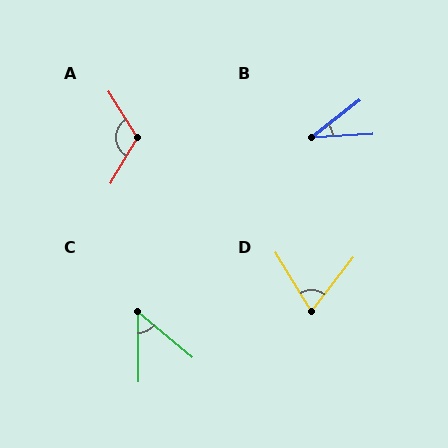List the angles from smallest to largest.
B (34°), C (50°), D (69°), A (118°).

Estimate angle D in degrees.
Approximately 69 degrees.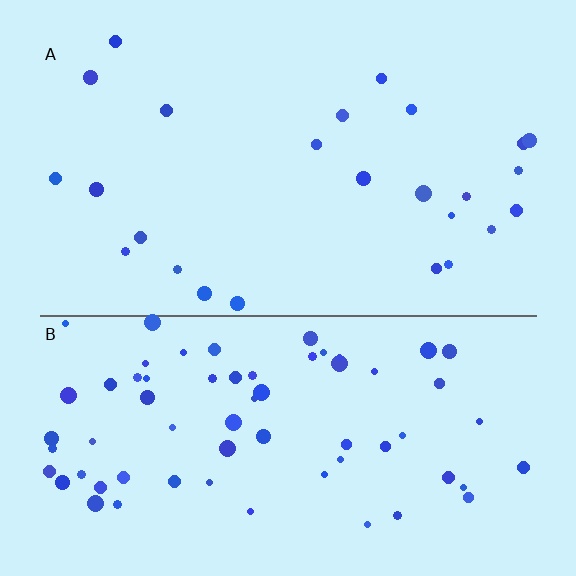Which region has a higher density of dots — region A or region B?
B (the bottom).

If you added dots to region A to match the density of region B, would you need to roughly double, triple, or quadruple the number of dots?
Approximately triple.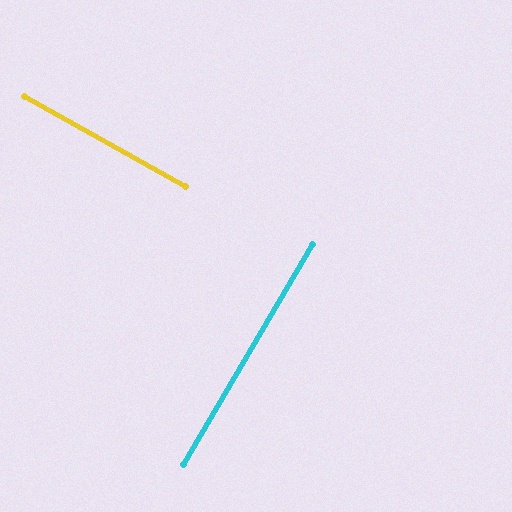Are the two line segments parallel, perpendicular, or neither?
Perpendicular — they meet at approximately 89°.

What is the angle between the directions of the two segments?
Approximately 89 degrees.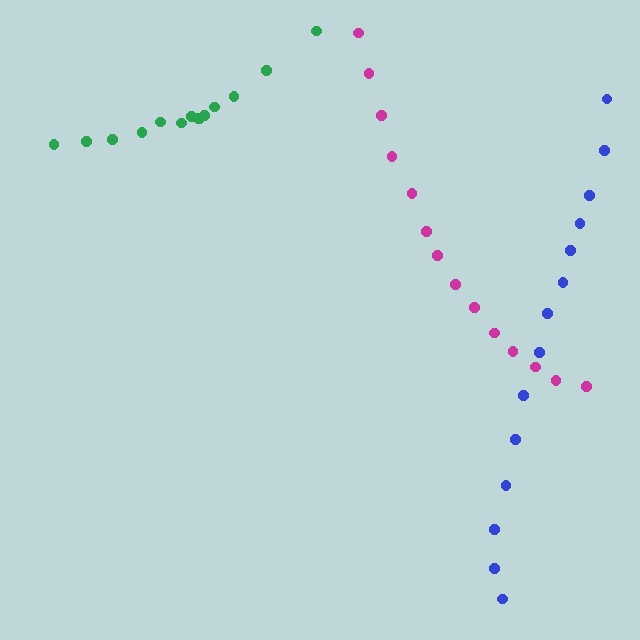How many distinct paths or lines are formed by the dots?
There are 3 distinct paths.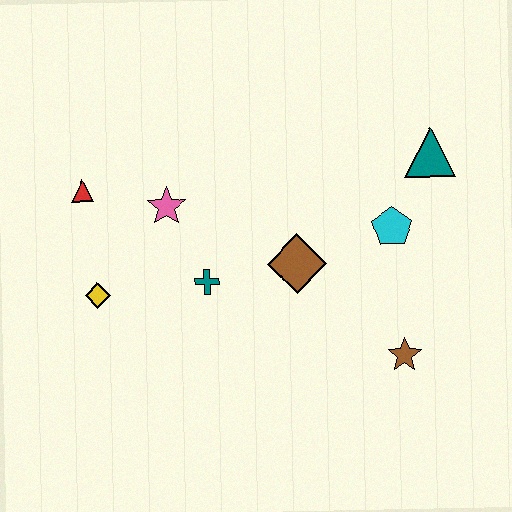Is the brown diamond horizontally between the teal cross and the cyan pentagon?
Yes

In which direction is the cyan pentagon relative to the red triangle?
The cyan pentagon is to the right of the red triangle.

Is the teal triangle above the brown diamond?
Yes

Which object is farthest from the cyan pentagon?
The red triangle is farthest from the cyan pentagon.